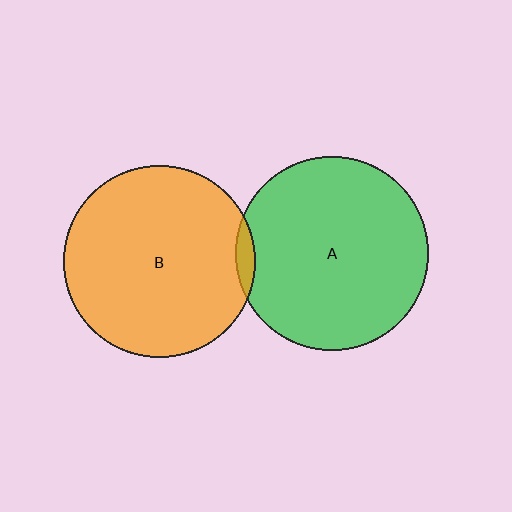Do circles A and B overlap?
Yes.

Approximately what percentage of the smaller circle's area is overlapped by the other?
Approximately 5%.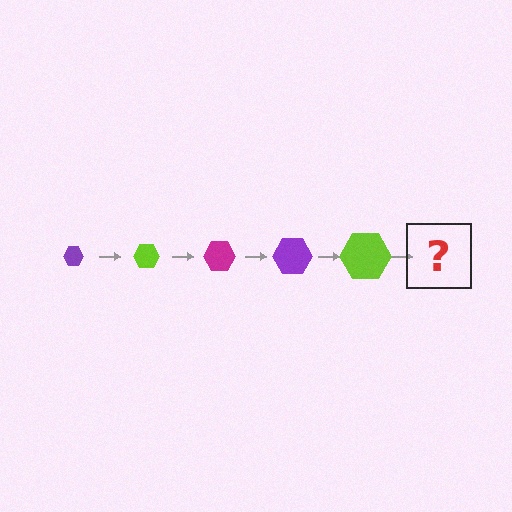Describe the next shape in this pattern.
It should be a magenta hexagon, larger than the previous one.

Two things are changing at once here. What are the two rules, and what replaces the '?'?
The two rules are that the hexagon grows larger each step and the color cycles through purple, lime, and magenta. The '?' should be a magenta hexagon, larger than the previous one.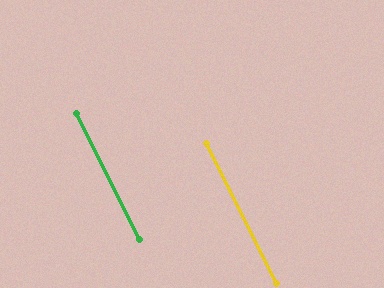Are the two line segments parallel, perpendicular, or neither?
Parallel — their directions differ by only 0.1°.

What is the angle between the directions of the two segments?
Approximately 0 degrees.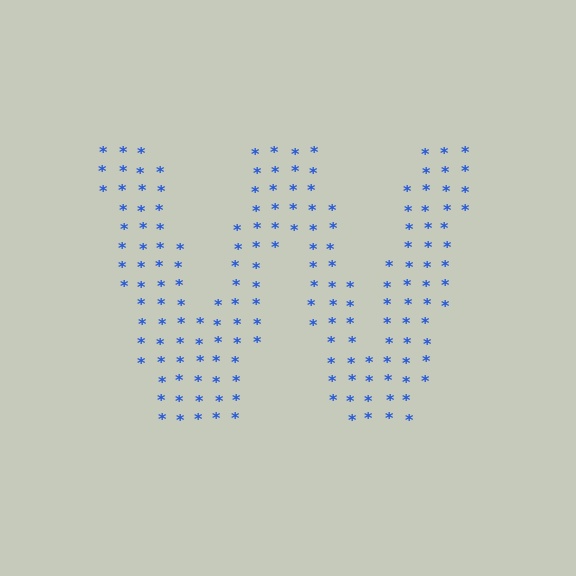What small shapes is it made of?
It is made of small asterisks.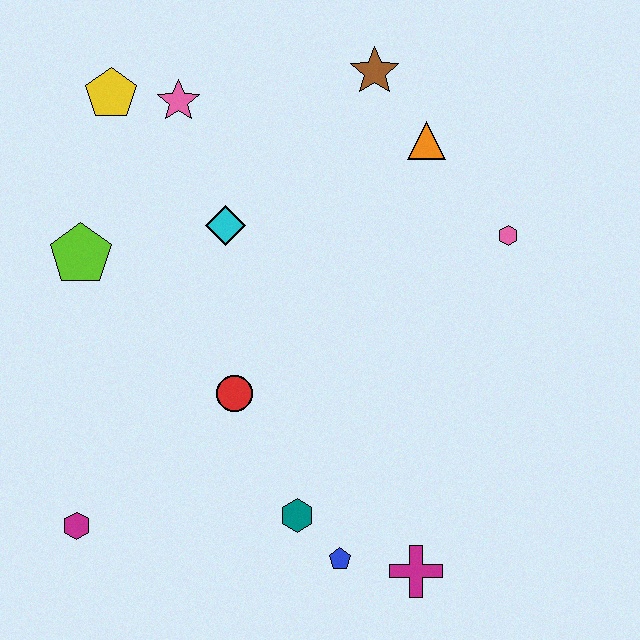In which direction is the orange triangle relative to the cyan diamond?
The orange triangle is to the right of the cyan diamond.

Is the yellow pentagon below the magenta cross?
No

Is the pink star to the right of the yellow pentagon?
Yes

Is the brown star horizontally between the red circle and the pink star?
No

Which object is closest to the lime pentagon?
The cyan diamond is closest to the lime pentagon.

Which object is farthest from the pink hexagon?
The magenta hexagon is farthest from the pink hexagon.